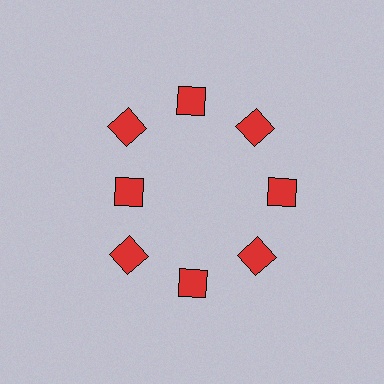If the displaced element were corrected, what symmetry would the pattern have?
It would have 8-fold rotational symmetry — the pattern would map onto itself every 45 degrees.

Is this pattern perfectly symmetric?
No. The 8 red diamonds are arranged in a ring, but one element near the 9 o'clock position is pulled inward toward the center, breaking the 8-fold rotational symmetry.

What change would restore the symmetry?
The symmetry would be restored by moving it outward, back onto the ring so that all 8 diamonds sit at equal angles and equal distance from the center.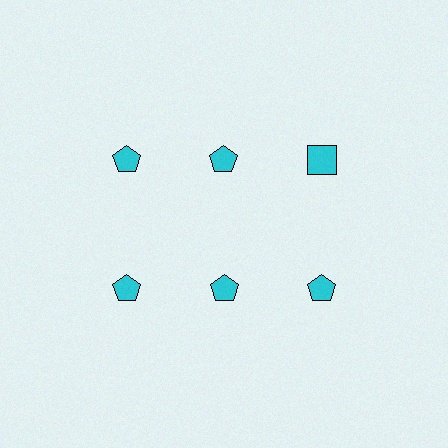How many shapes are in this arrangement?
There are 6 shapes arranged in a grid pattern.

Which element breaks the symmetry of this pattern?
The cyan square in the top row, center column breaks the symmetry. All other shapes are cyan pentagons.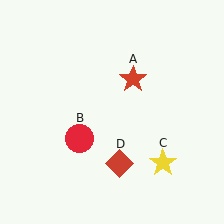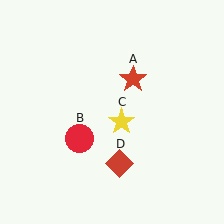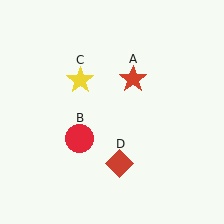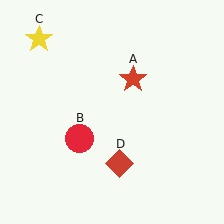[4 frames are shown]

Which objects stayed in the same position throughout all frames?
Red star (object A) and red circle (object B) and red diamond (object D) remained stationary.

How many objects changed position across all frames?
1 object changed position: yellow star (object C).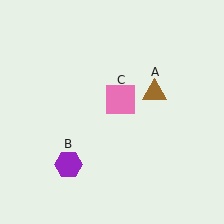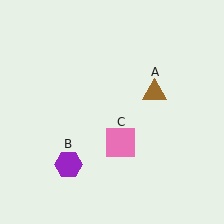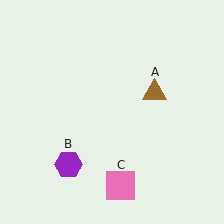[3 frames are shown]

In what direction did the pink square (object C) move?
The pink square (object C) moved down.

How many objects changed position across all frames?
1 object changed position: pink square (object C).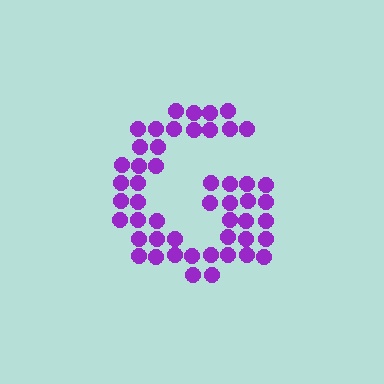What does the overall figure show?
The overall figure shows the letter G.